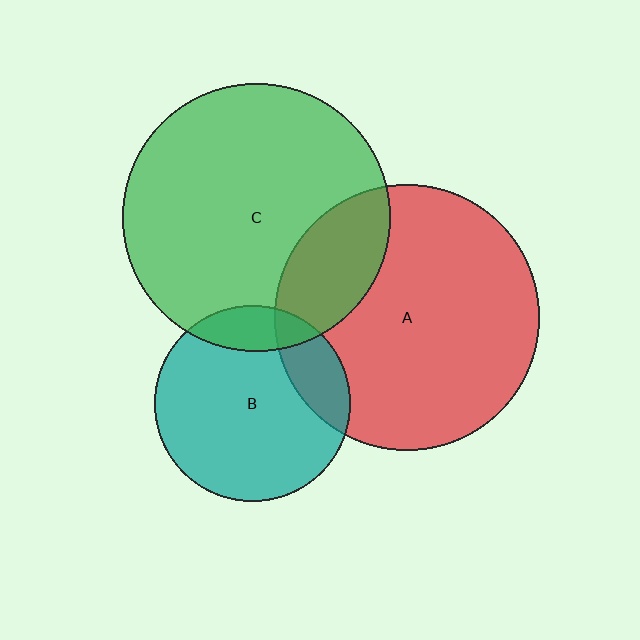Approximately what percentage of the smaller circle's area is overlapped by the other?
Approximately 20%.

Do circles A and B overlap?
Yes.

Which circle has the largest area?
Circle C (green).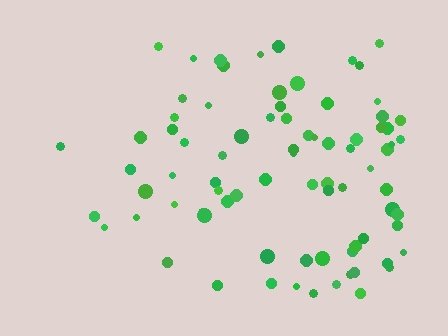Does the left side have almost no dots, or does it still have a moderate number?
Still a moderate number, just noticeably fewer than the right.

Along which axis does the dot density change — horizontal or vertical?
Horizontal.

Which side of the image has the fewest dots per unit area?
The left.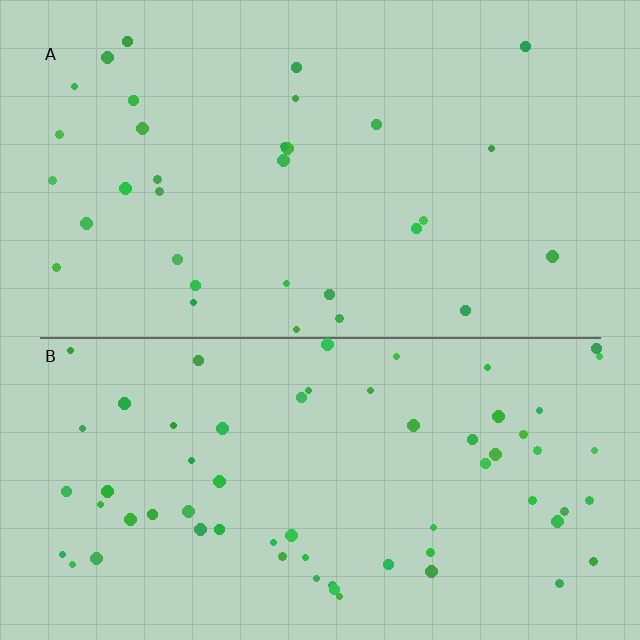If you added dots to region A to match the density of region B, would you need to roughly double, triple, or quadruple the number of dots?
Approximately double.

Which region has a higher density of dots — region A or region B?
B (the bottom).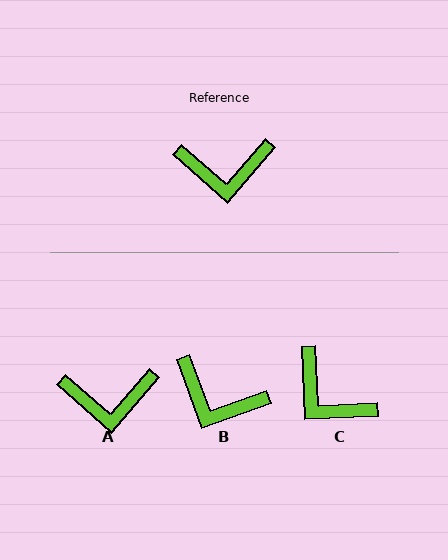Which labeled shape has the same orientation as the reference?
A.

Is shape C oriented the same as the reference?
No, it is off by about 46 degrees.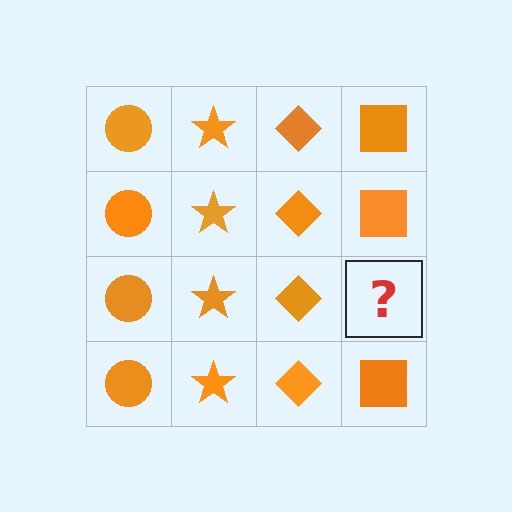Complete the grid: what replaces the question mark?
The question mark should be replaced with an orange square.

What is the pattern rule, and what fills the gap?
The rule is that each column has a consistent shape. The gap should be filled with an orange square.